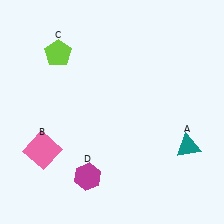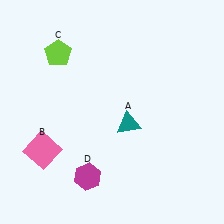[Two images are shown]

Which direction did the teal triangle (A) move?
The teal triangle (A) moved left.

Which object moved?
The teal triangle (A) moved left.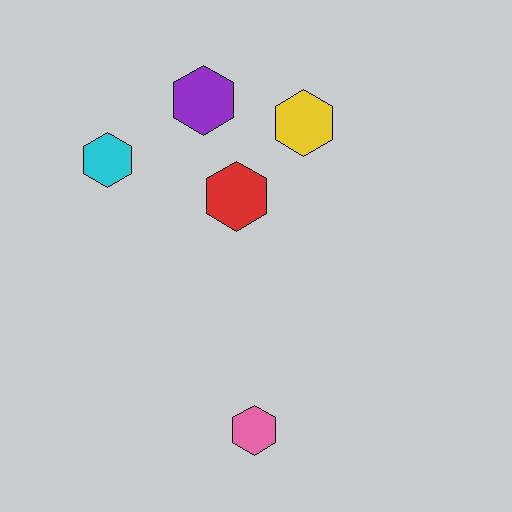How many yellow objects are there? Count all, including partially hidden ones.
There is 1 yellow object.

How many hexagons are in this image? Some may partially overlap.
There are 5 hexagons.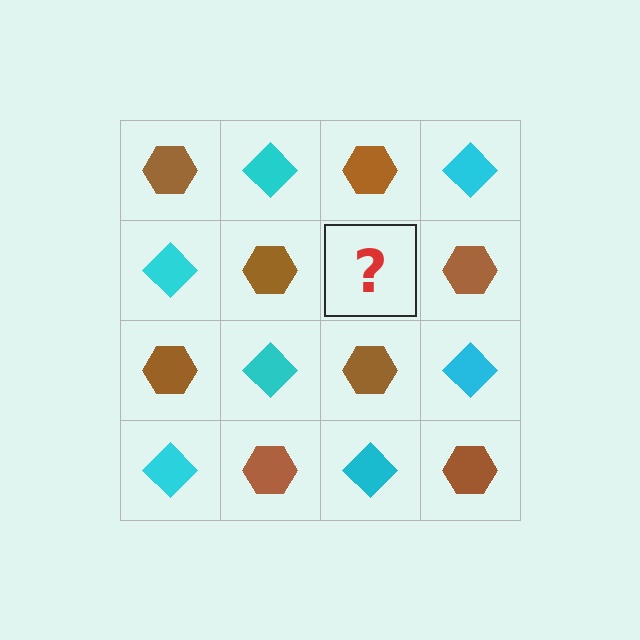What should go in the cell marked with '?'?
The missing cell should contain a cyan diamond.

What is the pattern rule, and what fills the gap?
The rule is that it alternates brown hexagon and cyan diamond in a checkerboard pattern. The gap should be filled with a cyan diamond.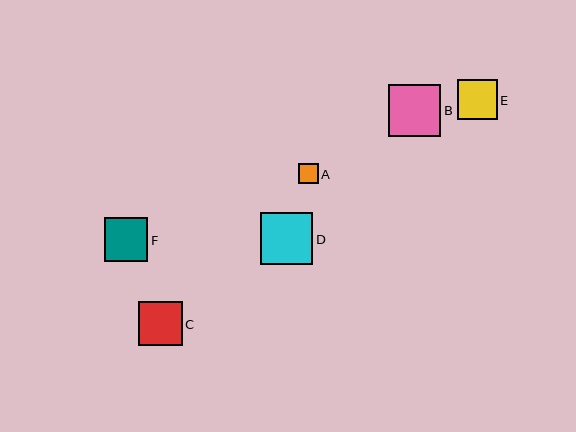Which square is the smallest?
Square A is the smallest with a size of approximately 20 pixels.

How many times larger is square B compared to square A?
Square B is approximately 2.7 times the size of square A.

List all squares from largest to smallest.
From largest to smallest: B, D, C, F, E, A.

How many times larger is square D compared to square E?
Square D is approximately 1.3 times the size of square E.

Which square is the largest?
Square B is the largest with a size of approximately 52 pixels.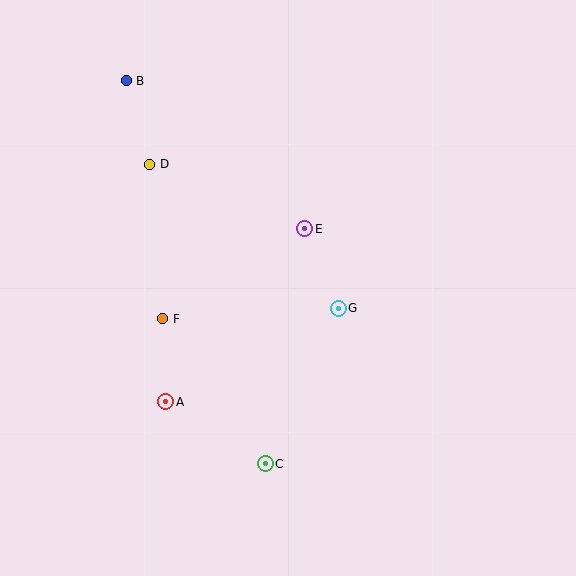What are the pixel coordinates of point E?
Point E is at (305, 229).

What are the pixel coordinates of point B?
Point B is at (126, 81).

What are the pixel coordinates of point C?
Point C is at (265, 464).